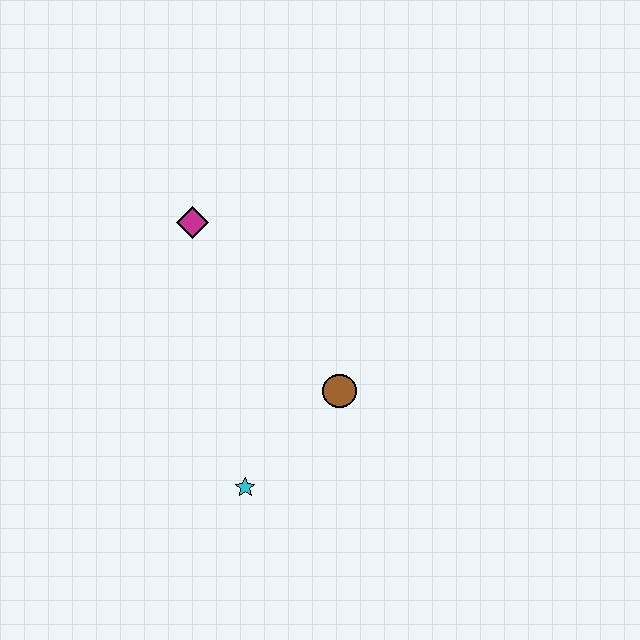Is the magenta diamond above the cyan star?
Yes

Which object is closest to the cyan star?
The brown circle is closest to the cyan star.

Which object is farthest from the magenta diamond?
The cyan star is farthest from the magenta diamond.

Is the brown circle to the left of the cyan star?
No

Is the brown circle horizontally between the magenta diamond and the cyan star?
No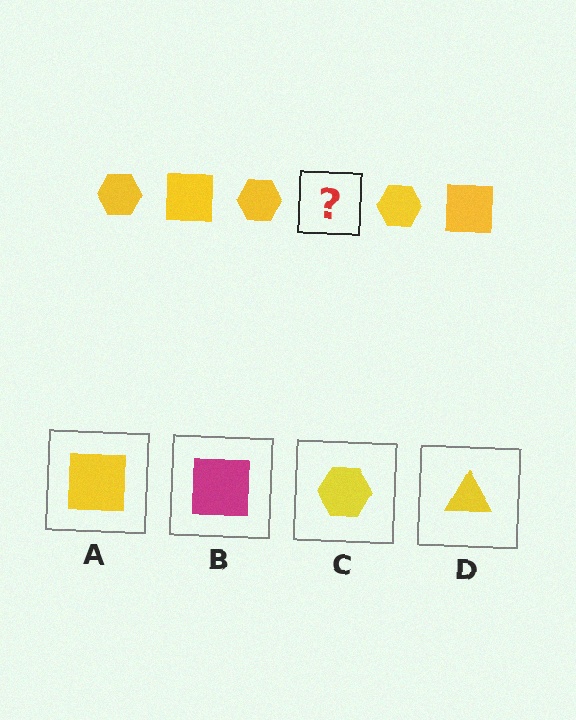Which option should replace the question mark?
Option A.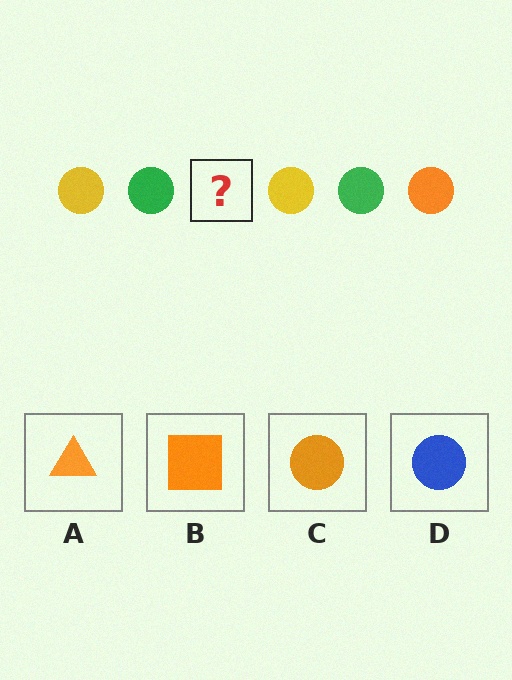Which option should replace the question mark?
Option C.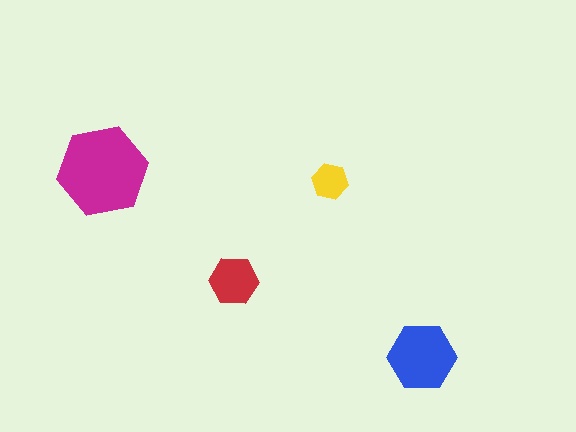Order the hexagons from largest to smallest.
the magenta one, the blue one, the red one, the yellow one.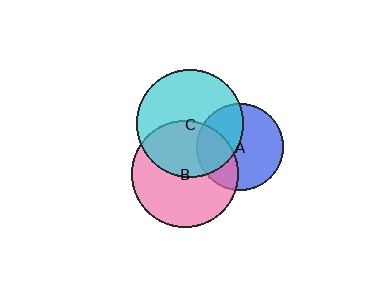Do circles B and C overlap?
Yes.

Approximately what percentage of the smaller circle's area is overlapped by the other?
Approximately 45%.